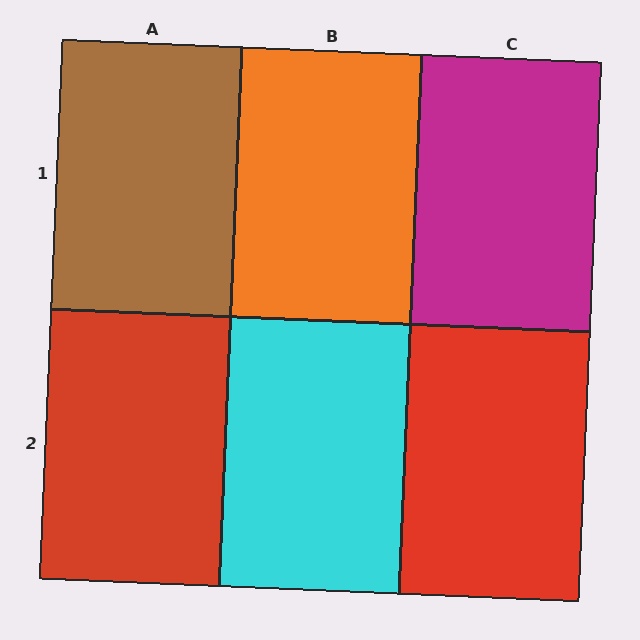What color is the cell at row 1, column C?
Magenta.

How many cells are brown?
1 cell is brown.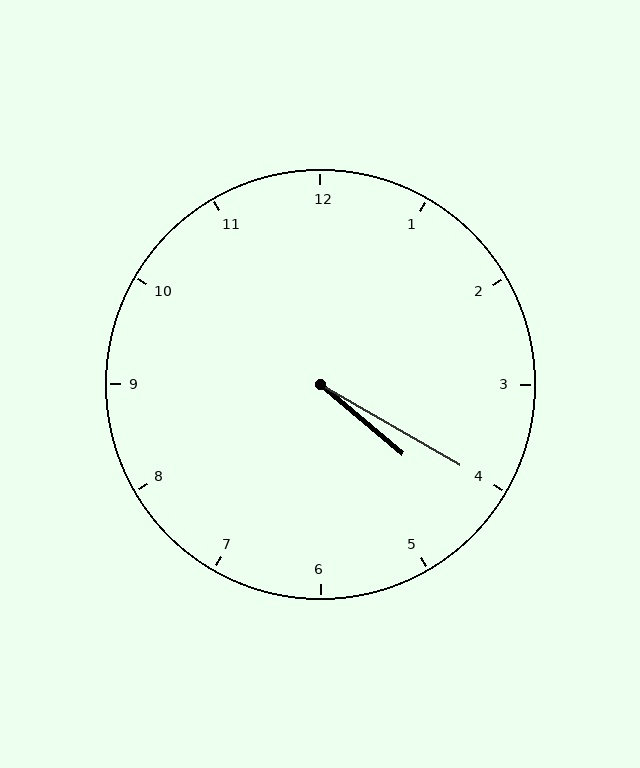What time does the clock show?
4:20.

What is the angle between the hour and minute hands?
Approximately 10 degrees.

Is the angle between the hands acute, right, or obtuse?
It is acute.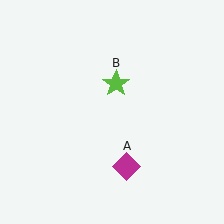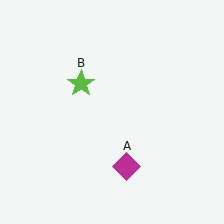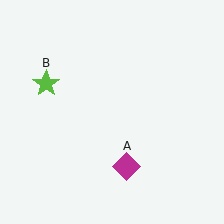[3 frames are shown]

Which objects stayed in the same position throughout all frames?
Magenta diamond (object A) remained stationary.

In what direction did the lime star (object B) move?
The lime star (object B) moved left.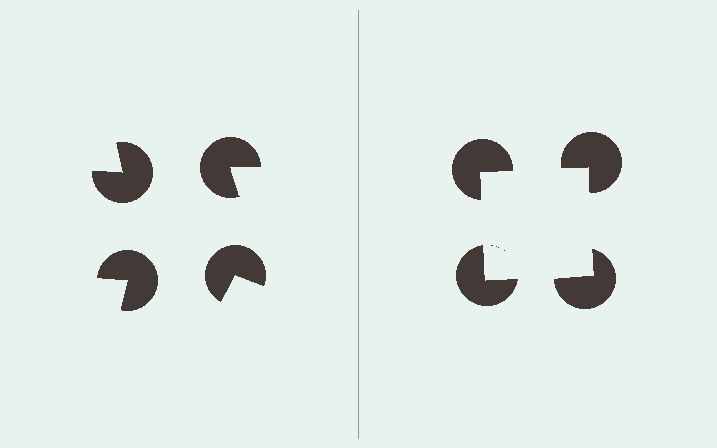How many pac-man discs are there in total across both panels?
8 — 4 on each side.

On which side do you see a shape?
An illusory square appears on the right side. On the left side the wedge cuts are rotated, so no coherent shape forms.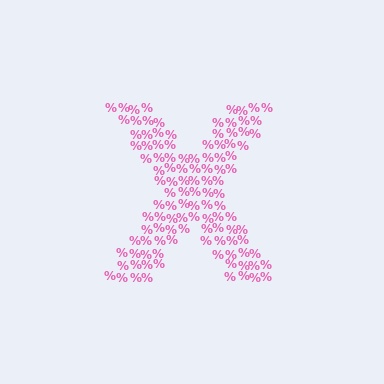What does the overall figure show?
The overall figure shows the letter X.